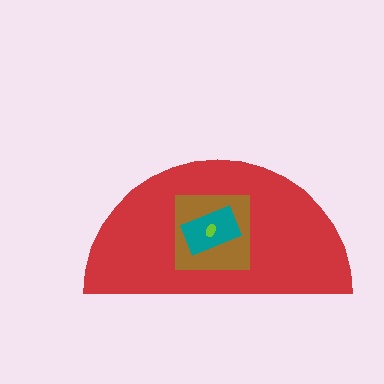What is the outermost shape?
The red semicircle.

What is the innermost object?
The lime ellipse.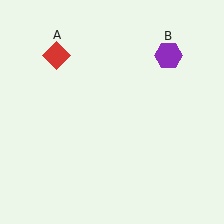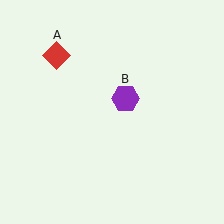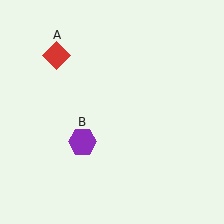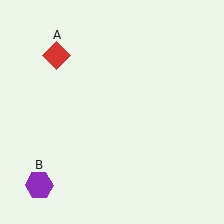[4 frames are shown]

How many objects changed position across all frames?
1 object changed position: purple hexagon (object B).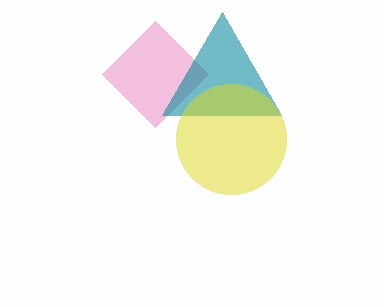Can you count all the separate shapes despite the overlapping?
Yes, there are 3 separate shapes.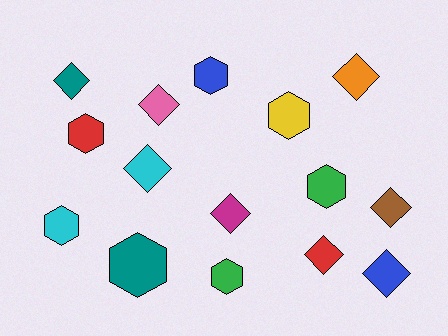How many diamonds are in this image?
There are 8 diamonds.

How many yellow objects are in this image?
There is 1 yellow object.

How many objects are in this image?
There are 15 objects.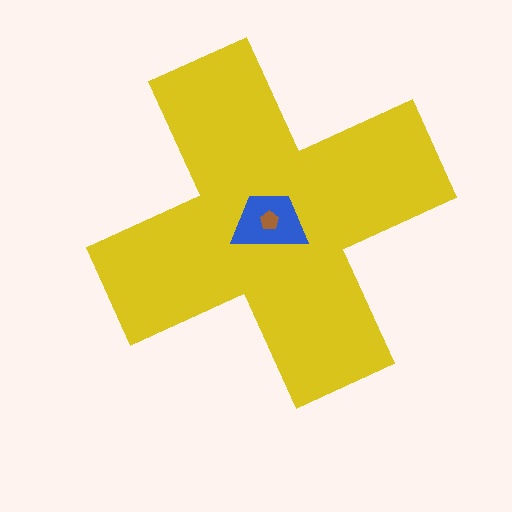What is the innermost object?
The brown pentagon.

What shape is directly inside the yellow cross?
The blue trapezoid.